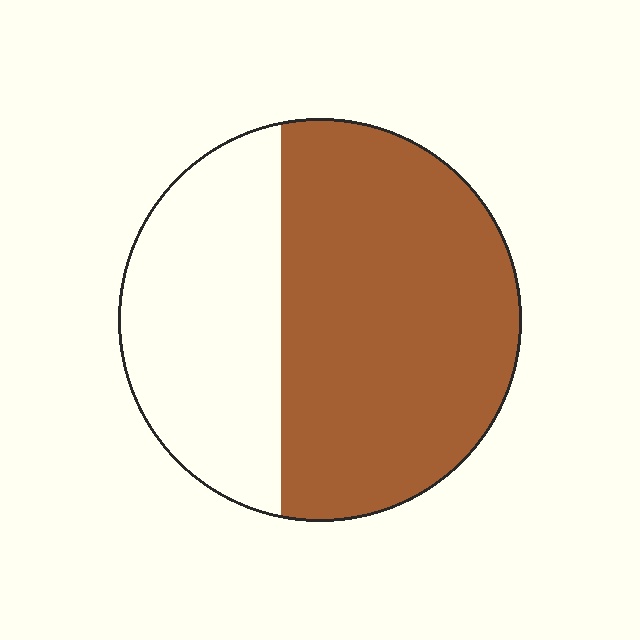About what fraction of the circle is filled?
About five eighths (5/8).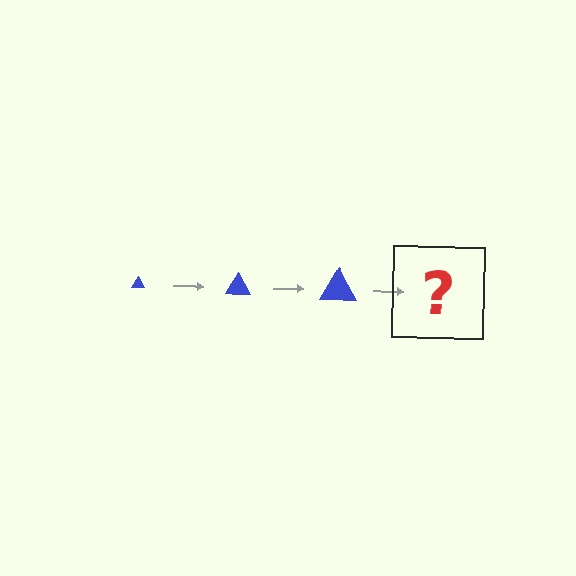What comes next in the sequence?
The next element should be a blue triangle, larger than the previous one.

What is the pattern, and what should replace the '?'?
The pattern is that the triangle gets progressively larger each step. The '?' should be a blue triangle, larger than the previous one.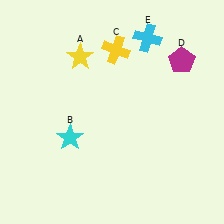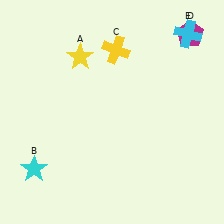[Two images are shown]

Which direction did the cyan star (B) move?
The cyan star (B) moved left.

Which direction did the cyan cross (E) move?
The cyan cross (E) moved right.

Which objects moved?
The objects that moved are: the cyan star (B), the magenta pentagon (D), the cyan cross (E).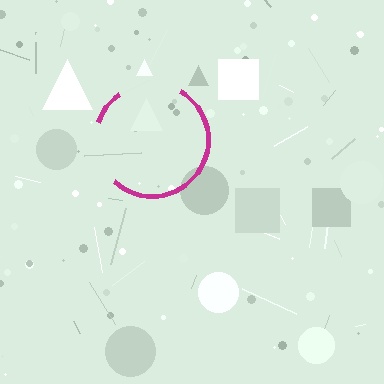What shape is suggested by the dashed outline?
The dashed outline suggests a circle.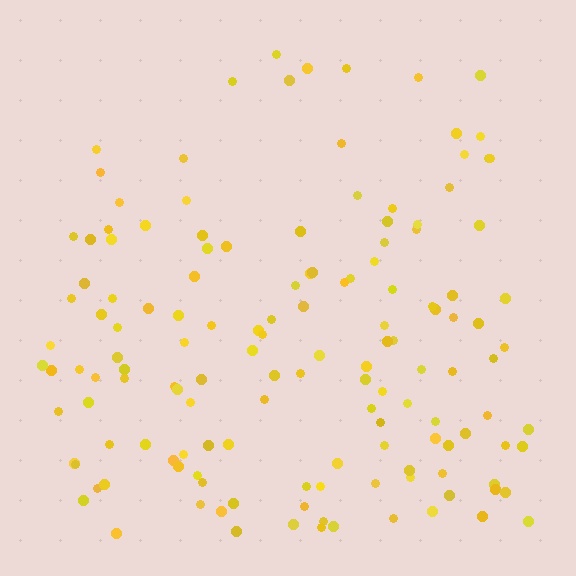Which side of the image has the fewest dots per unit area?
The top.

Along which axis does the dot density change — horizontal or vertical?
Vertical.